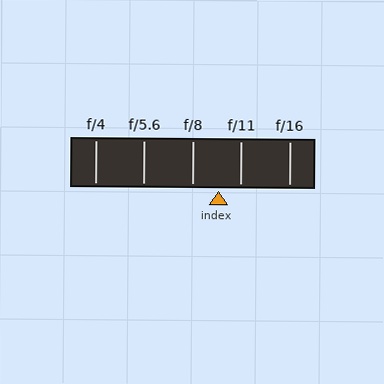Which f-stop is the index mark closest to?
The index mark is closest to f/11.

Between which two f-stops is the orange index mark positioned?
The index mark is between f/8 and f/11.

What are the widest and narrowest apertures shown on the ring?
The widest aperture shown is f/4 and the narrowest is f/16.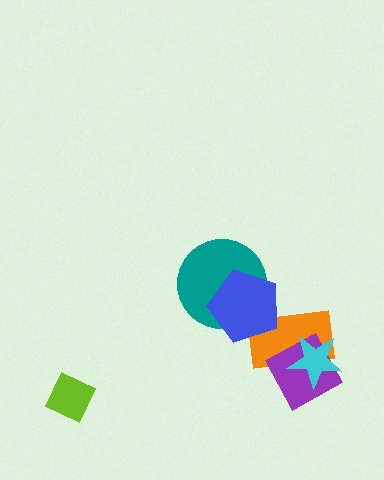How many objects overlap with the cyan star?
2 objects overlap with the cyan star.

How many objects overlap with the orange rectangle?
3 objects overlap with the orange rectangle.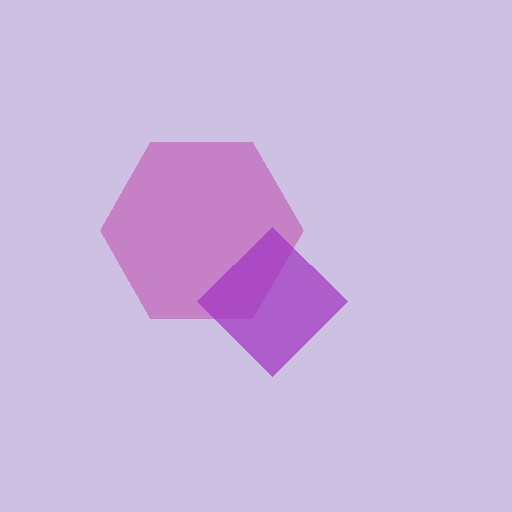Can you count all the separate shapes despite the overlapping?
Yes, there are 2 separate shapes.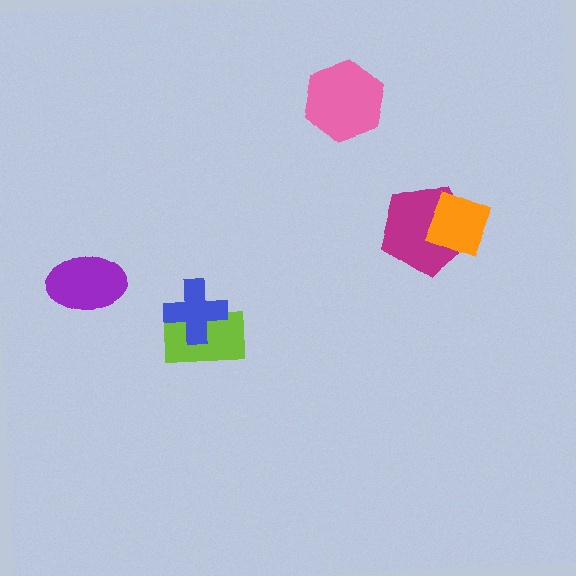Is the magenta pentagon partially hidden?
Yes, it is partially covered by another shape.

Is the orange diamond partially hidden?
No, no other shape covers it.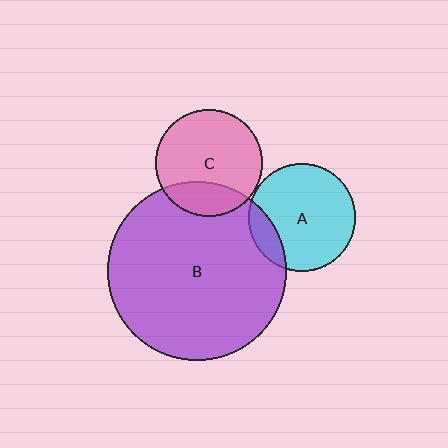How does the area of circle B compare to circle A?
Approximately 2.8 times.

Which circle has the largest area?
Circle B (purple).